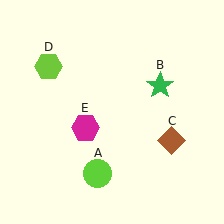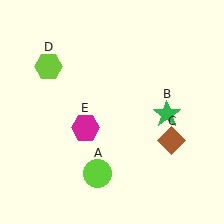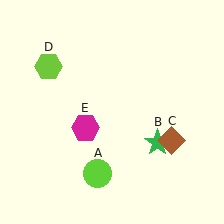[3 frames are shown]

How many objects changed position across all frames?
1 object changed position: green star (object B).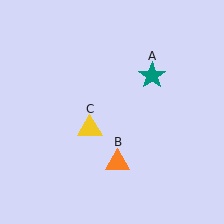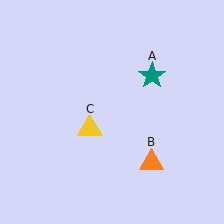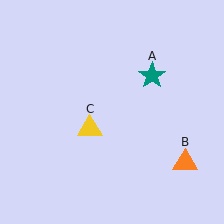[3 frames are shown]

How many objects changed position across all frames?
1 object changed position: orange triangle (object B).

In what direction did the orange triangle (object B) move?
The orange triangle (object B) moved right.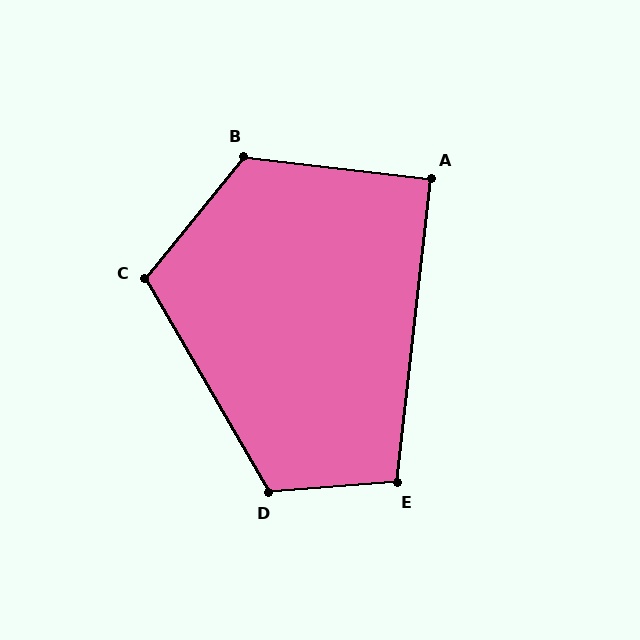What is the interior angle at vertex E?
Approximately 101 degrees (obtuse).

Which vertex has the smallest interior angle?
A, at approximately 90 degrees.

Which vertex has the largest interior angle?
B, at approximately 123 degrees.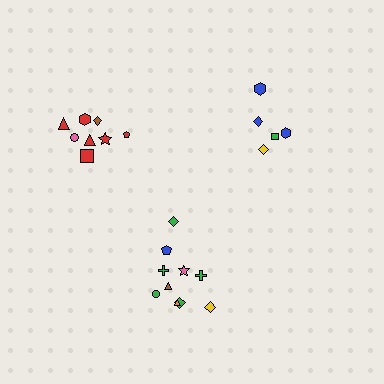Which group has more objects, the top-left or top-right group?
The top-left group.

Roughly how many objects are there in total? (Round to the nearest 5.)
Roughly 25 objects in total.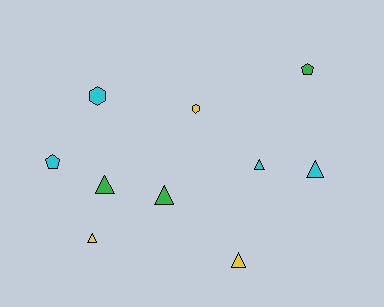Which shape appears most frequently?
Triangle, with 6 objects.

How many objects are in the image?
There are 10 objects.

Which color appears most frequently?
Cyan, with 4 objects.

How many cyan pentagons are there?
There is 1 cyan pentagon.